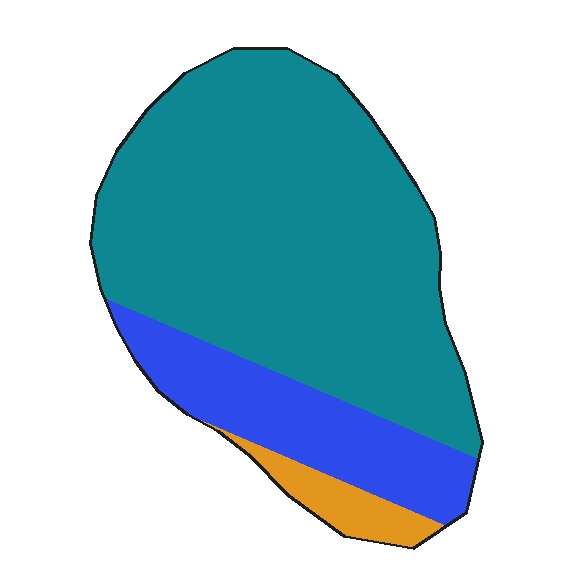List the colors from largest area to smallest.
From largest to smallest: teal, blue, orange.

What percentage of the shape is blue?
Blue takes up about one fifth (1/5) of the shape.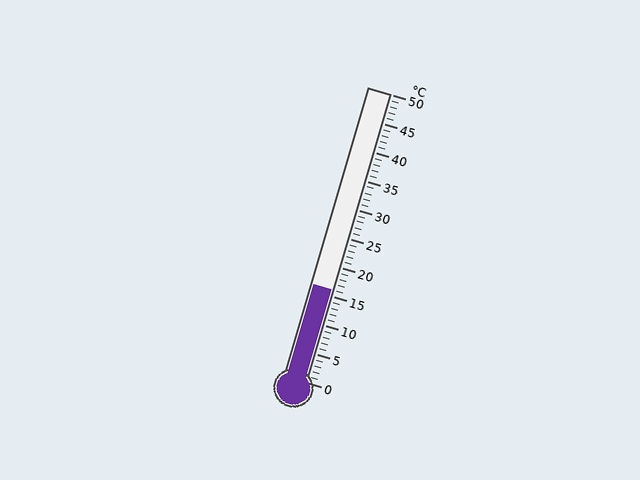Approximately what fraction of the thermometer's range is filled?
The thermometer is filled to approximately 30% of its range.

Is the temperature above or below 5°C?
The temperature is above 5°C.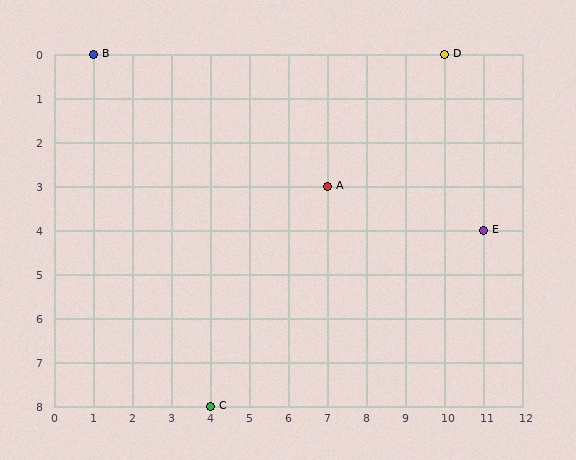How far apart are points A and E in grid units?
Points A and E are 4 columns and 1 row apart (about 4.1 grid units diagonally).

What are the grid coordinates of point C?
Point C is at grid coordinates (4, 8).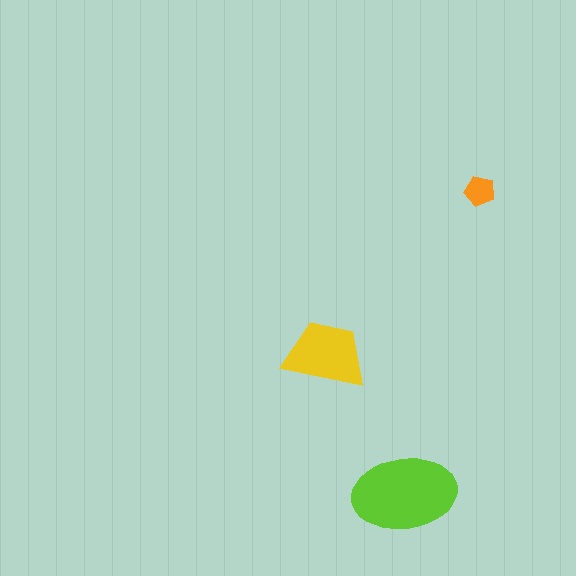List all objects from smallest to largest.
The orange pentagon, the yellow trapezoid, the lime ellipse.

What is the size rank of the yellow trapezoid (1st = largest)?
2nd.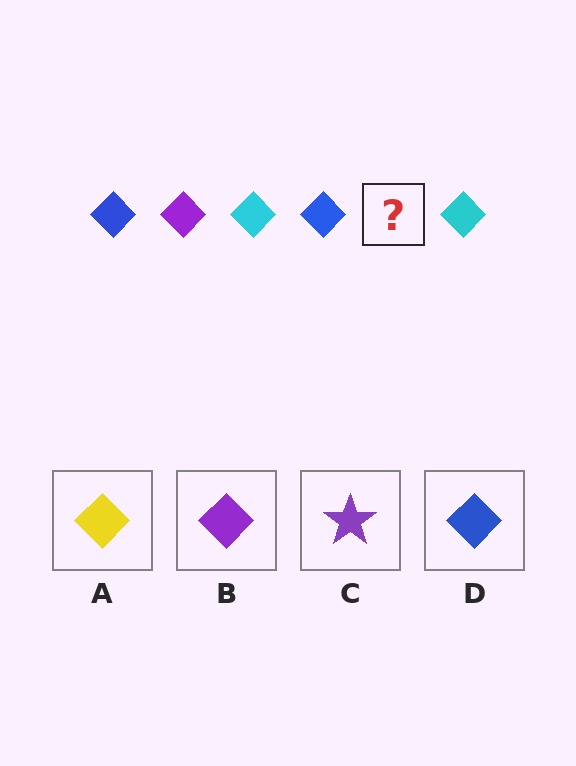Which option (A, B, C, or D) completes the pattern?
B.